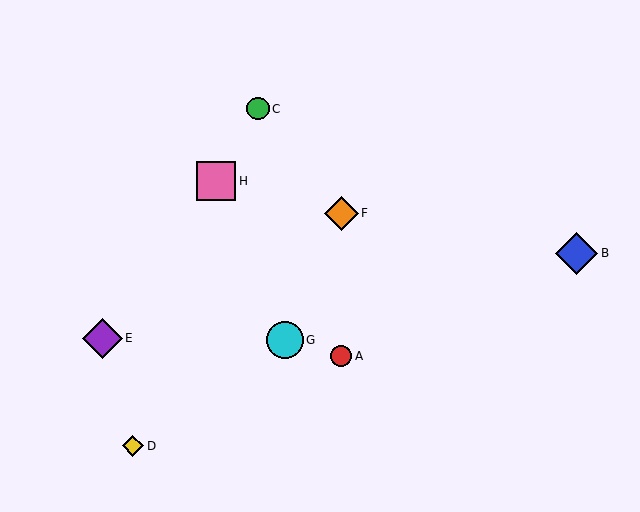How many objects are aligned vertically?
2 objects (A, F) are aligned vertically.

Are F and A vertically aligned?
Yes, both are at x≈341.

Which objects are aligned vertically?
Objects A, F are aligned vertically.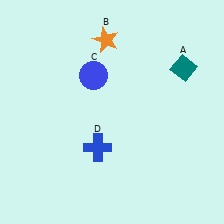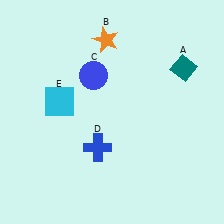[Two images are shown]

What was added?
A cyan square (E) was added in Image 2.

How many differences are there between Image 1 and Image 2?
There is 1 difference between the two images.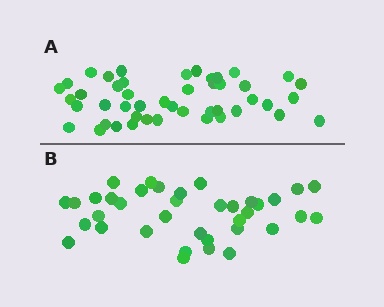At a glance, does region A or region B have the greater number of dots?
Region A (the top region) has more dots.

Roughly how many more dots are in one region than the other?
Region A has roughly 8 or so more dots than region B.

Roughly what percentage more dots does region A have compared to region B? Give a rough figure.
About 25% more.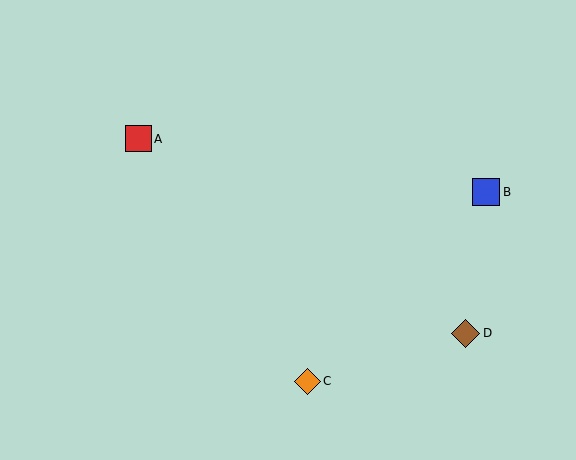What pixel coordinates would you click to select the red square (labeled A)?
Click at (138, 139) to select the red square A.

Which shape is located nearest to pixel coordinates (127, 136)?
The red square (labeled A) at (138, 139) is nearest to that location.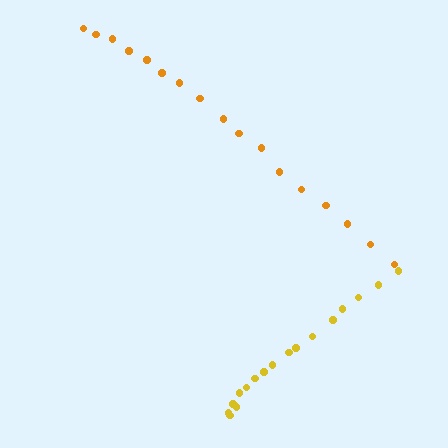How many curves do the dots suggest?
There are 2 distinct paths.